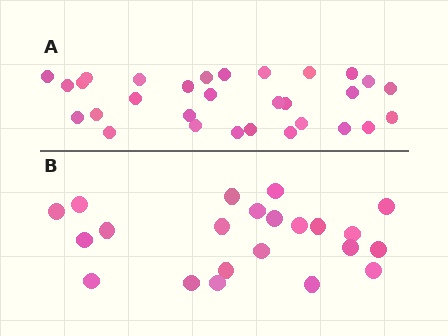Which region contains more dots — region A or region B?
Region A (the top region) has more dots.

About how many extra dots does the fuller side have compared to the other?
Region A has roughly 8 or so more dots than region B.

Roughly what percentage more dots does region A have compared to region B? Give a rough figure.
About 35% more.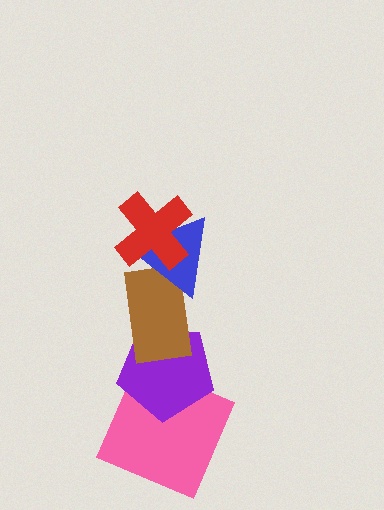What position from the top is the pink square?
The pink square is 5th from the top.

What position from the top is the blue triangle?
The blue triangle is 2nd from the top.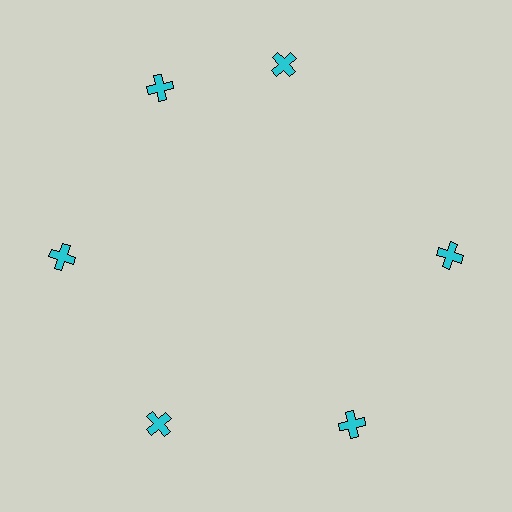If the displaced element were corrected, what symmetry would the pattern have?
It would have 6-fold rotational symmetry — the pattern would map onto itself every 60 degrees.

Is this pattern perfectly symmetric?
No. The 6 cyan crosses are arranged in a ring, but one element near the 1 o'clock position is rotated out of alignment along the ring, breaking the 6-fold rotational symmetry.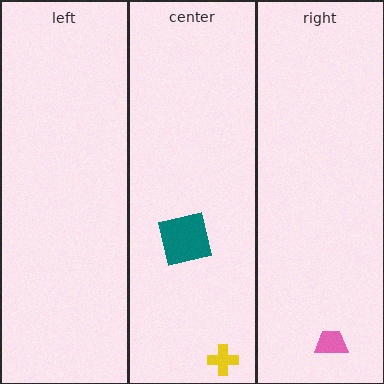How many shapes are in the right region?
1.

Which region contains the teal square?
The center region.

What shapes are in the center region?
The yellow cross, the teal square.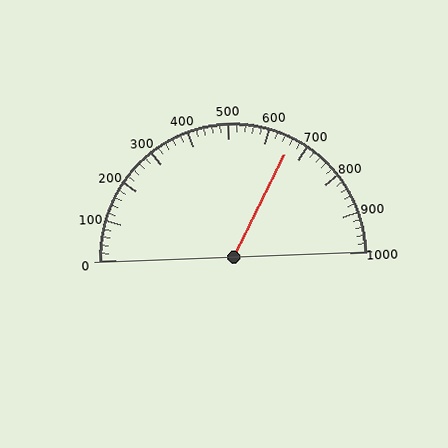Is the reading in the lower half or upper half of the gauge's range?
The reading is in the upper half of the range (0 to 1000).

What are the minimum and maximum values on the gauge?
The gauge ranges from 0 to 1000.